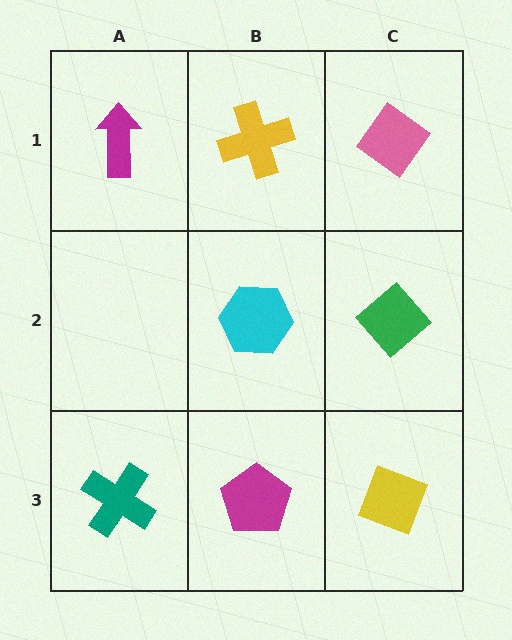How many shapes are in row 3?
3 shapes.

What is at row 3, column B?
A magenta pentagon.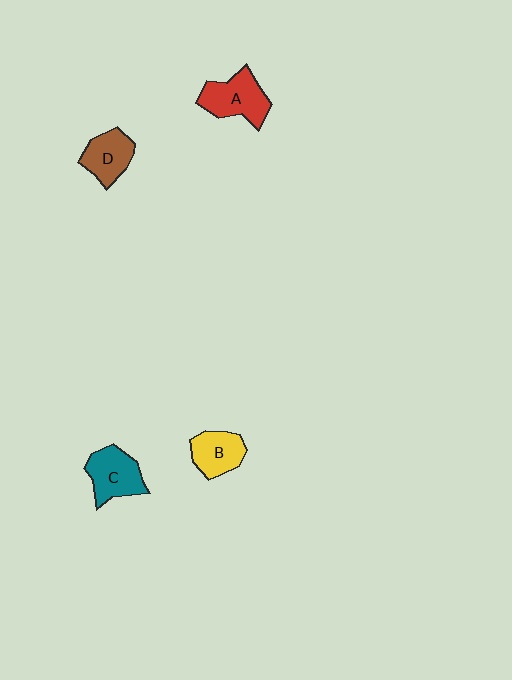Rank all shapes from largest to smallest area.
From largest to smallest: A (red), C (teal), D (brown), B (yellow).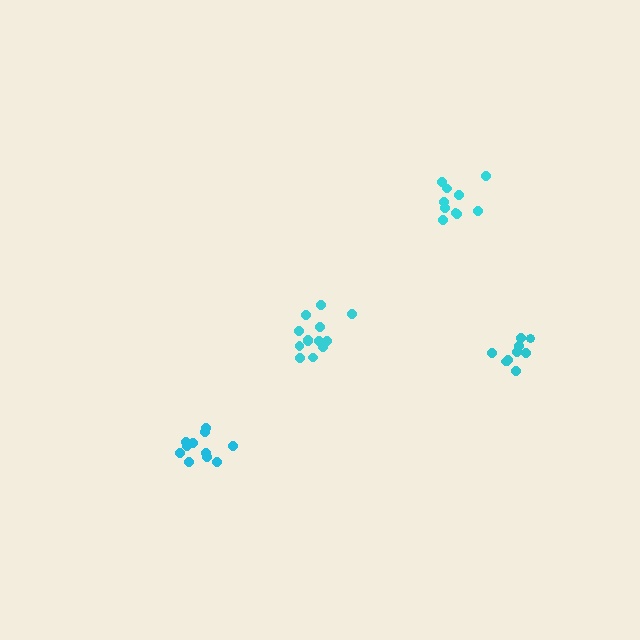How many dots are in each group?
Group 1: 10 dots, Group 2: 10 dots, Group 3: 11 dots, Group 4: 13 dots (44 total).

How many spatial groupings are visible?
There are 4 spatial groupings.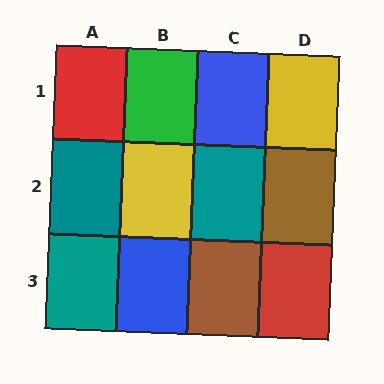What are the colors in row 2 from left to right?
Teal, yellow, teal, brown.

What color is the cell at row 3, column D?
Red.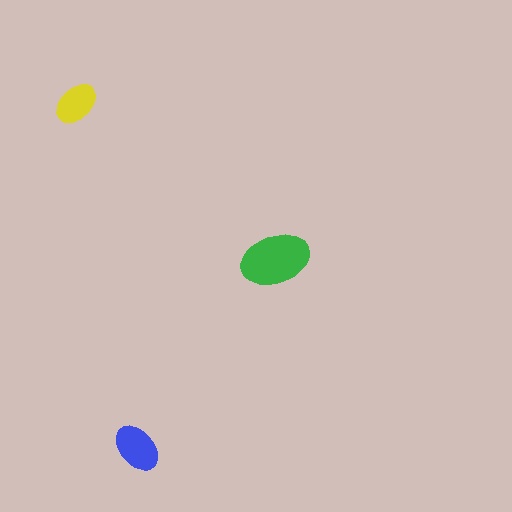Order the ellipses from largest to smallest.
the green one, the blue one, the yellow one.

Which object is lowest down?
The blue ellipse is bottommost.